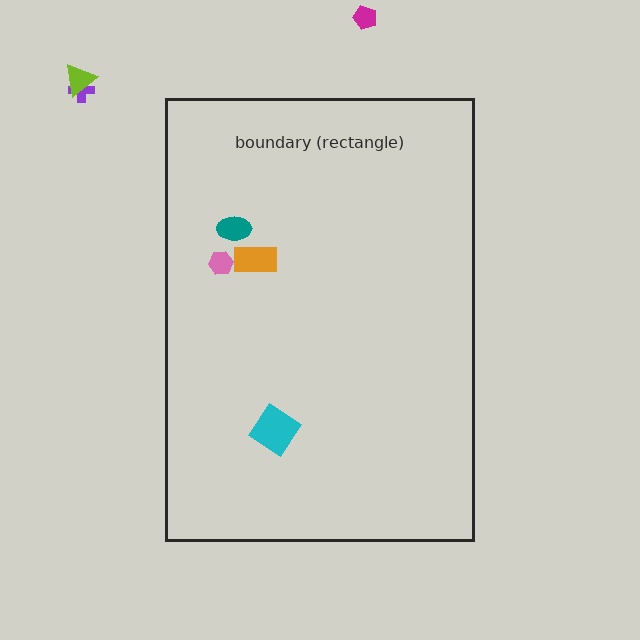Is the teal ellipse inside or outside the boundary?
Inside.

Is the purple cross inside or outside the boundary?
Outside.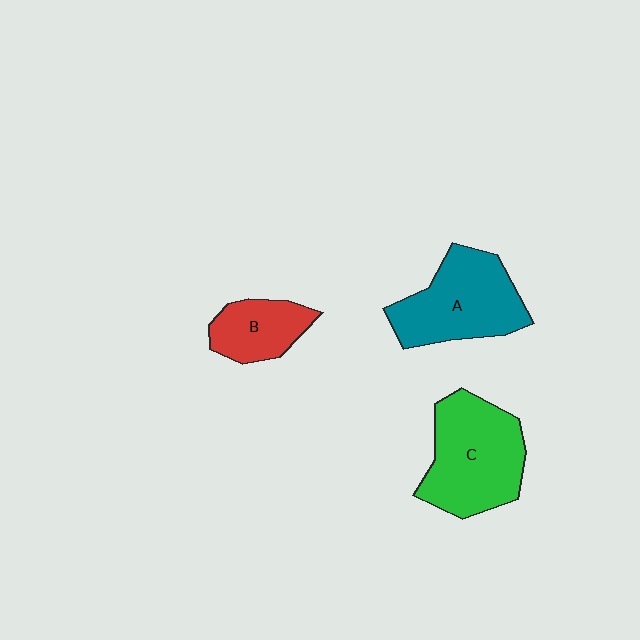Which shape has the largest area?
Shape C (green).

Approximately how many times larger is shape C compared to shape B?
Approximately 1.9 times.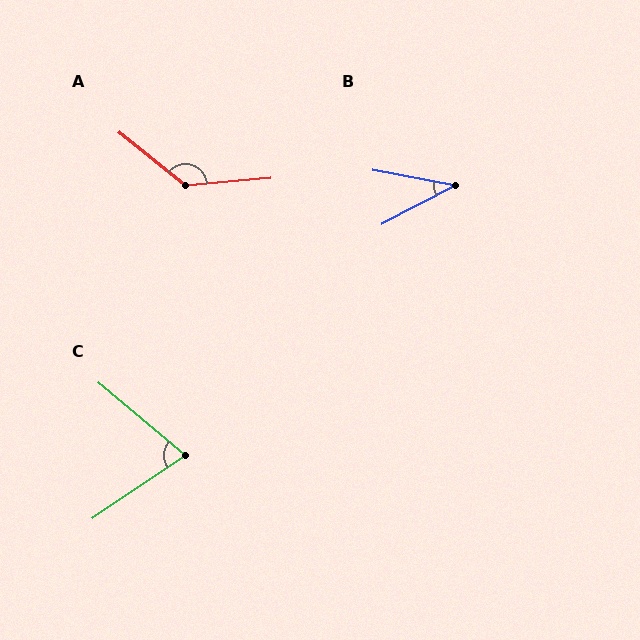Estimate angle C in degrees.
Approximately 74 degrees.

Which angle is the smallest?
B, at approximately 38 degrees.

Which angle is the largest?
A, at approximately 136 degrees.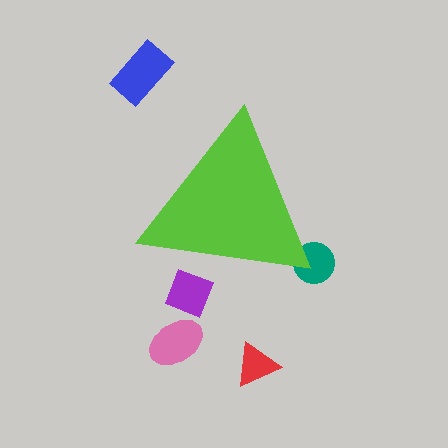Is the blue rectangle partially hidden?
No, the blue rectangle is fully visible.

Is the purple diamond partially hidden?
Yes, the purple diamond is partially hidden behind the lime triangle.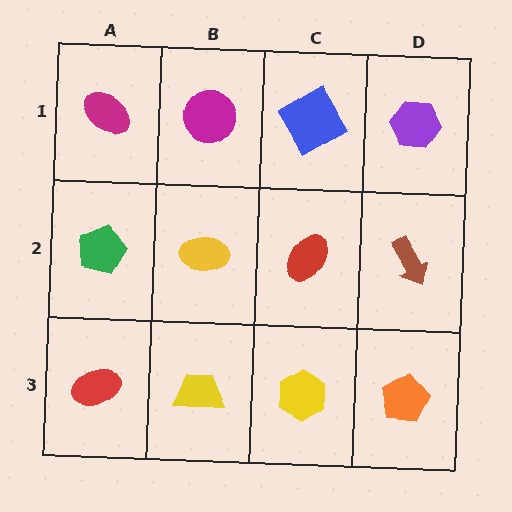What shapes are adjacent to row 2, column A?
A magenta ellipse (row 1, column A), a red ellipse (row 3, column A), a yellow ellipse (row 2, column B).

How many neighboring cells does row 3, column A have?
2.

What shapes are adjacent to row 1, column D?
A brown arrow (row 2, column D), a blue square (row 1, column C).